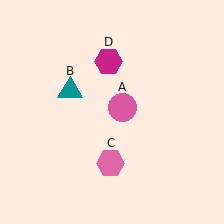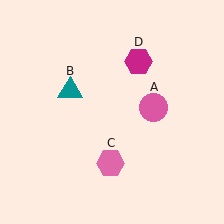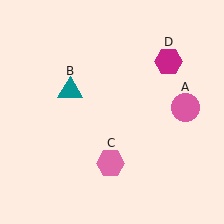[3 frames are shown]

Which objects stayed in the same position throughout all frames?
Teal triangle (object B) and pink hexagon (object C) remained stationary.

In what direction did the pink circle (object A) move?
The pink circle (object A) moved right.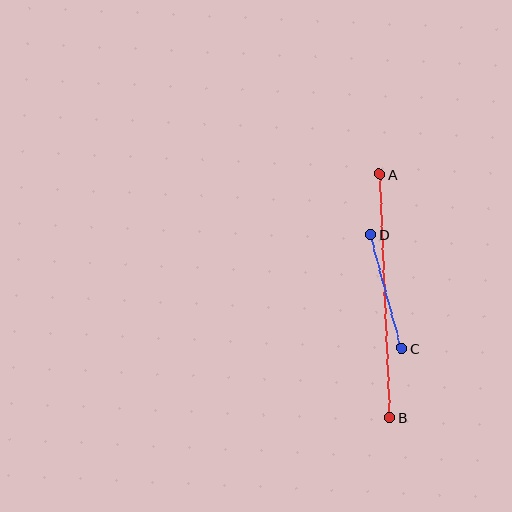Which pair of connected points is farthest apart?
Points A and B are farthest apart.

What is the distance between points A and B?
The distance is approximately 243 pixels.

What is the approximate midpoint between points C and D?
The midpoint is at approximately (386, 291) pixels.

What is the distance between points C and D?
The distance is approximately 118 pixels.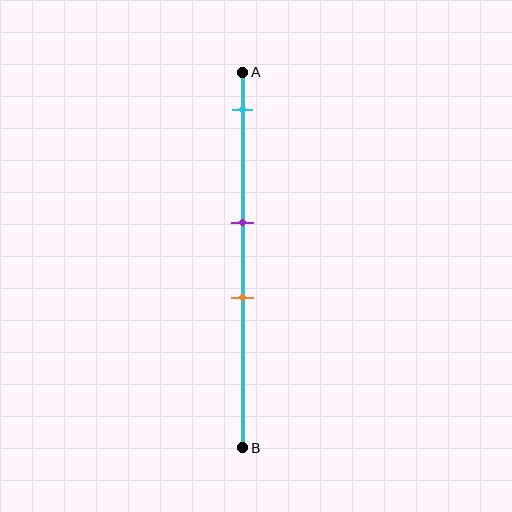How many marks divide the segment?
There are 3 marks dividing the segment.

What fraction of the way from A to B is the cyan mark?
The cyan mark is approximately 10% (0.1) of the way from A to B.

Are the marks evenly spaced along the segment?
No, the marks are not evenly spaced.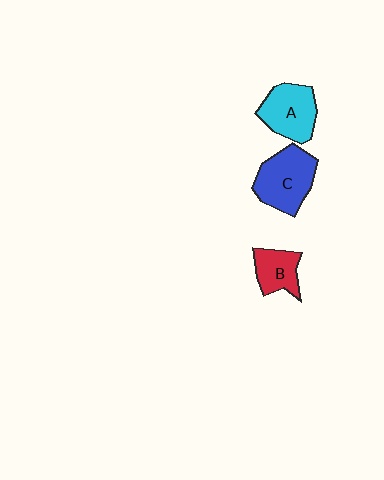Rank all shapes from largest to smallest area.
From largest to smallest: C (blue), A (cyan), B (red).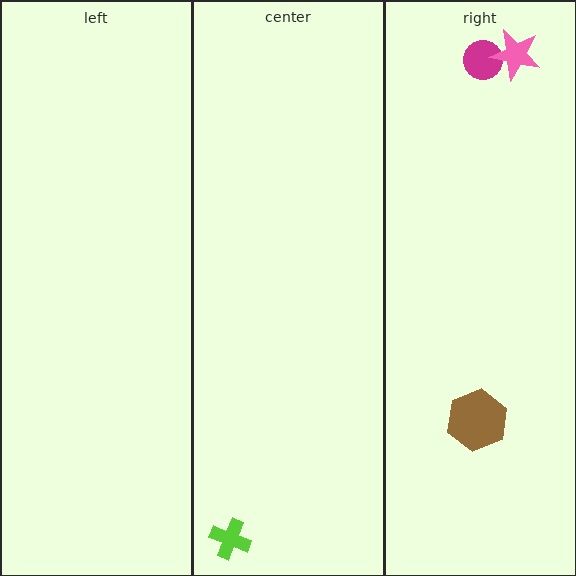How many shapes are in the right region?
3.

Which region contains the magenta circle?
The right region.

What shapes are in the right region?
The magenta circle, the pink star, the brown hexagon.